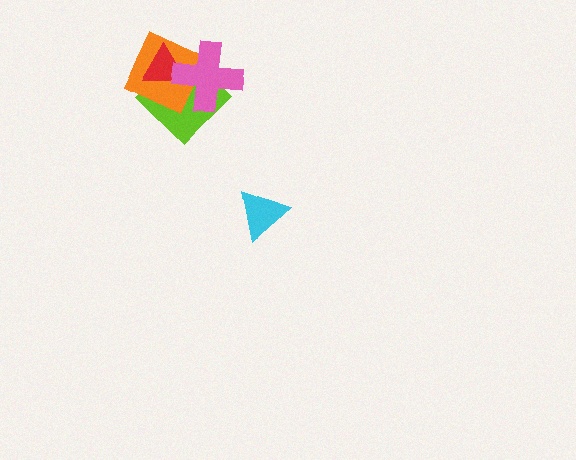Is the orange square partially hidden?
Yes, it is partially covered by another shape.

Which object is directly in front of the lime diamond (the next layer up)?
The orange square is directly in front of the lime diamond.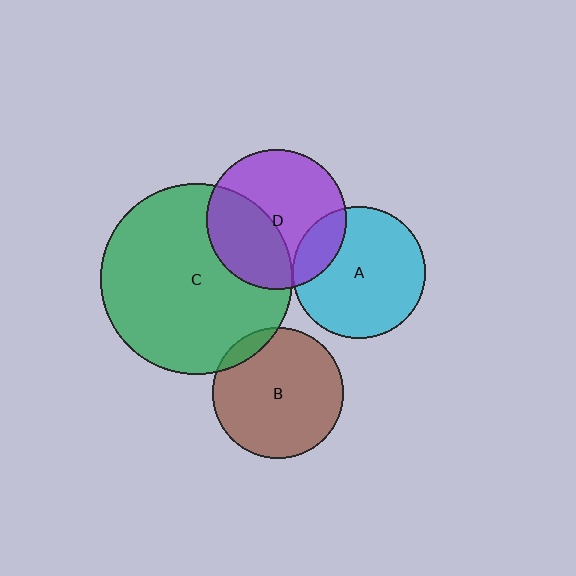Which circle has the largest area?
Circle C (green).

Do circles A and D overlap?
Yes.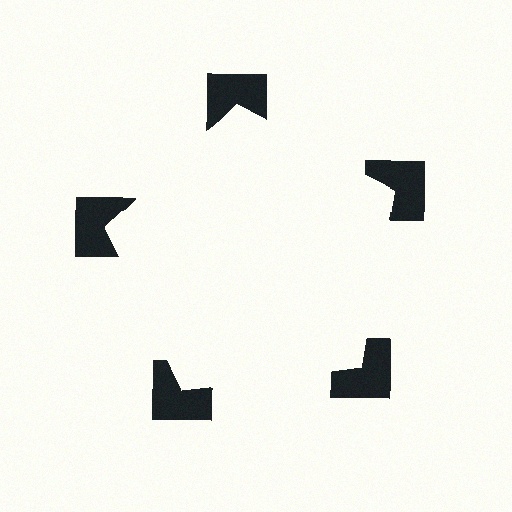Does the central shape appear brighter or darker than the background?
It typically appears slightly brighter than the background, even though no actual brightness change is drawn.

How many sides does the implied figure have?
5 sides.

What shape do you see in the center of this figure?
An illusory pentagon — its edges are inferred from the aligned wedge cuts in the notched squares, not physically drawn.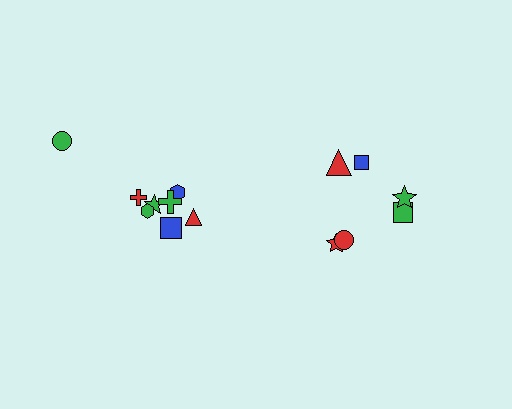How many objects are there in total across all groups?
There are 14 objects.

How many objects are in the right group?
There are 6 objects.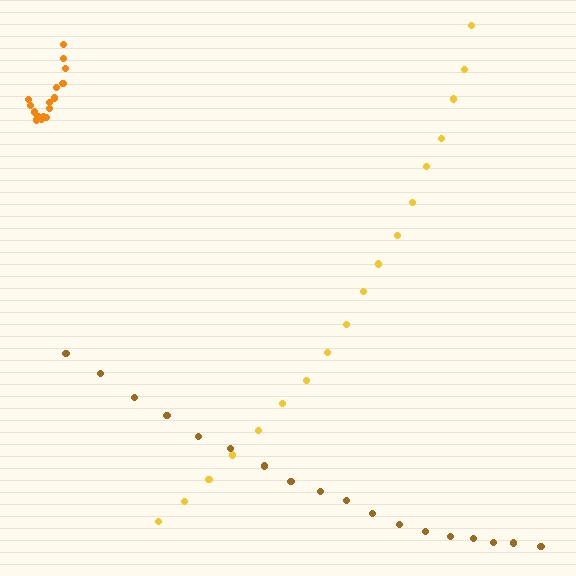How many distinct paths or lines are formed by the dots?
There are 3 distinct paths.